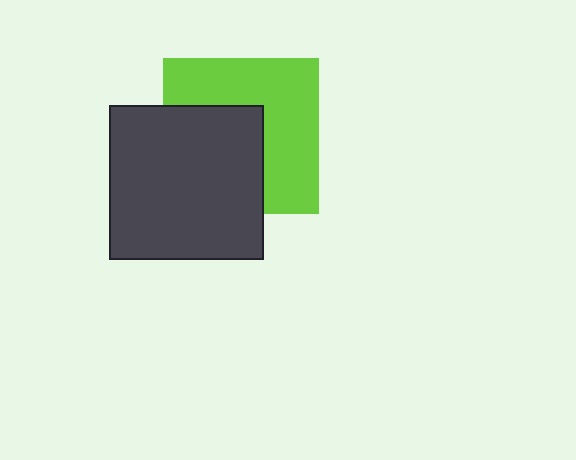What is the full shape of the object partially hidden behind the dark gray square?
The partially hidden object is a lime square.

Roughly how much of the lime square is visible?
About half of it is visible (roughly 56%).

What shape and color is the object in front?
The object in front is a dark gray square.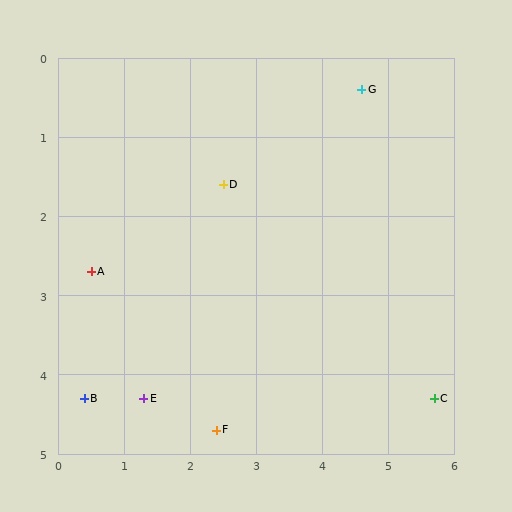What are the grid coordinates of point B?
Point B is at approximately (0.4, 4.3).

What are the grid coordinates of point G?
Point G is at approximately (4.6, 0.4).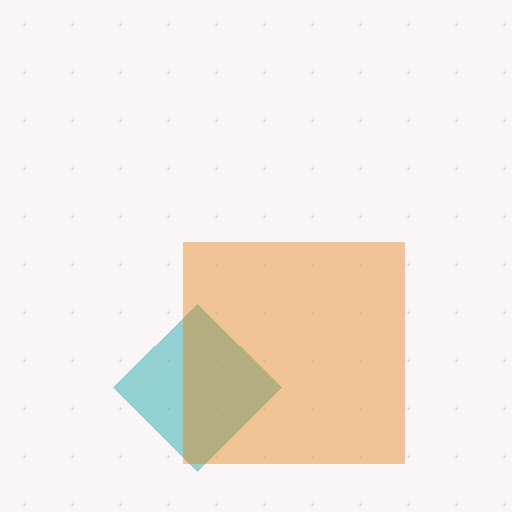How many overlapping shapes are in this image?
There are 2 overlapping shapes in the image.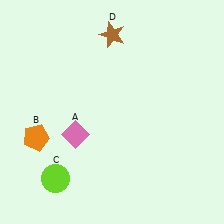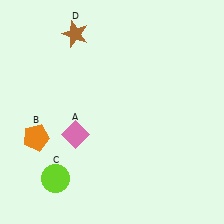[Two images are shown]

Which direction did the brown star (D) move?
The brown star (D) moved left.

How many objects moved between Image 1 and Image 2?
1 object moved between the two images.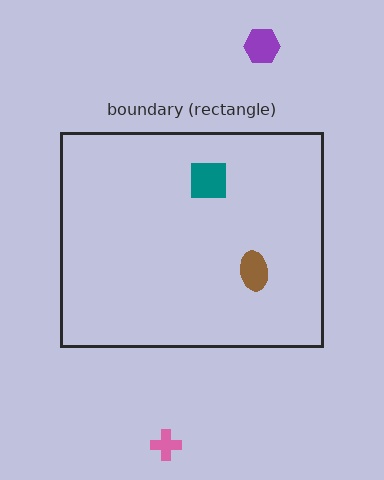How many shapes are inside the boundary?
2 inside, 2 outside.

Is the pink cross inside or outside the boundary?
Outside.